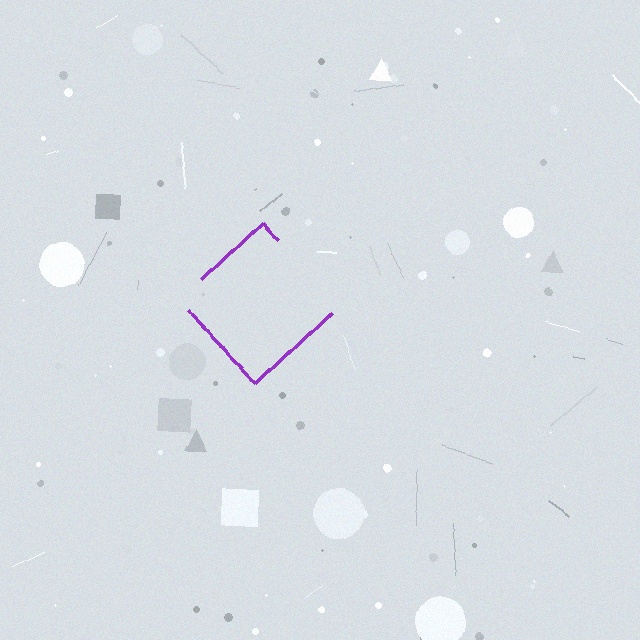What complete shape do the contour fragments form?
The contour fragments form a diamond.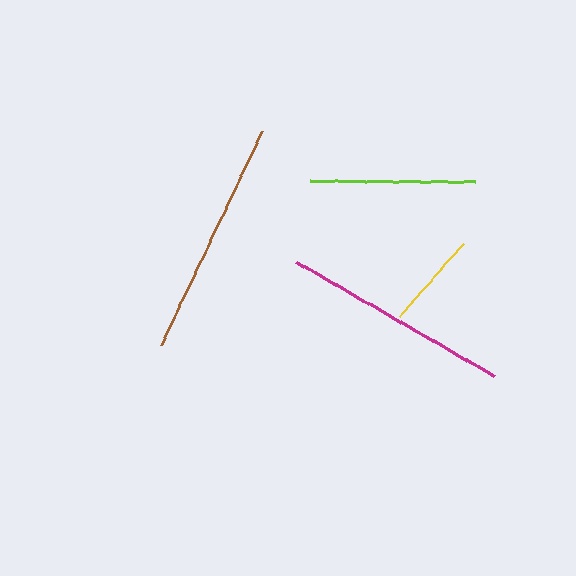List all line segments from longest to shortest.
From longest to shortest: brown, magenta, lime, yellow.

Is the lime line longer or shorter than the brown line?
The brown line is longer than the lime line.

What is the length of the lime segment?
The lime segment is approximately 165 pixels long.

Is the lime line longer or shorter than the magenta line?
The magenta line is longer than the lime line.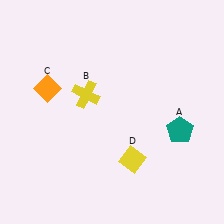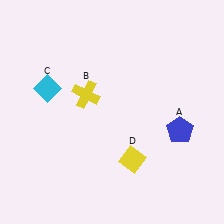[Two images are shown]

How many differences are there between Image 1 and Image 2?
There are 2 differences between the two images.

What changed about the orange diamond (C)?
In Image 1, C is orange. In Image 2, it changed to cyan.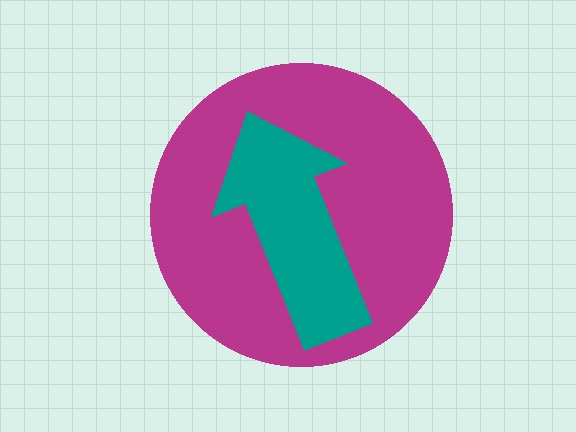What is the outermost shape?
The magenta circle.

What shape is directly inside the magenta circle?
The teal arrow.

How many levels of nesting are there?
2.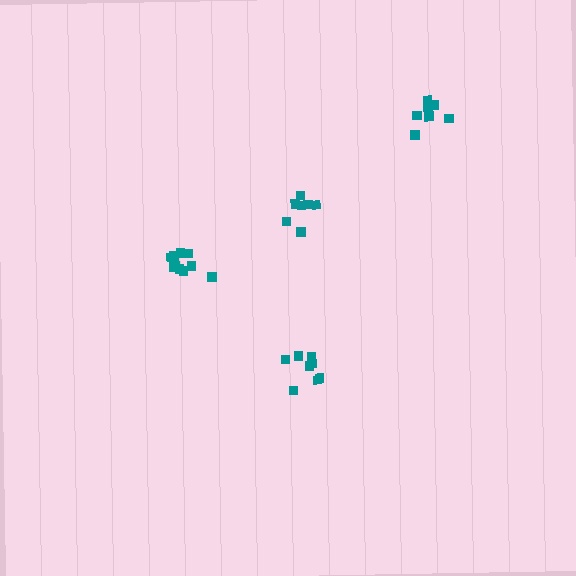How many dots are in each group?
Group 1: 10 dots, Group 2: 7 dots, Group 3: 8 dots, Group 4: 7 dots (32 total).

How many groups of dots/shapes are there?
There are 4 groups.